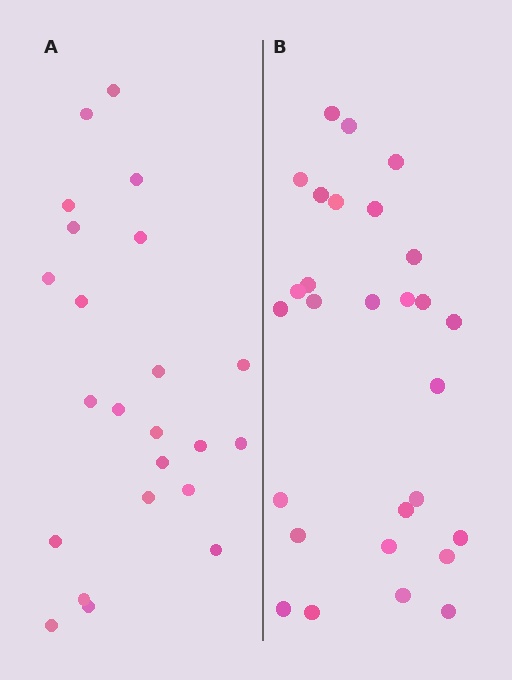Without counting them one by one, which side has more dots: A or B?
Region B (the right region) has more dots.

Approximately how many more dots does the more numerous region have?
Region B has about 5 more dots than region A.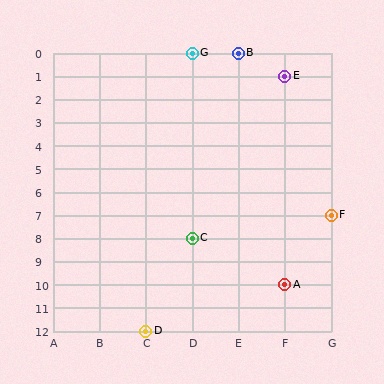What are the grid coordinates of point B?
Point B is at grid coordinates (E, 0).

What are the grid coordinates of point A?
Point A is at grid coordinates (F, 10).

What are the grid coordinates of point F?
Point F is at grid coordinates (G, 7).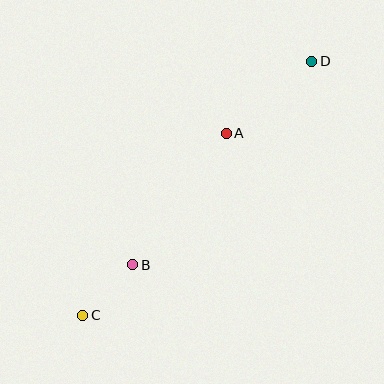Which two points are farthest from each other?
Points C and D are farthest from each other.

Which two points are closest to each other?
Points B and C are closest to each other.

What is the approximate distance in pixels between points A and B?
The distance between A and B is approximately 161 pixels.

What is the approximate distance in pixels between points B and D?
The distance between B and D is approximately 271 pixels.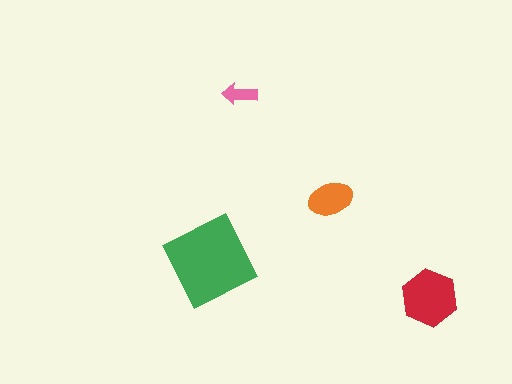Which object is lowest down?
The red hexagon is bottommost.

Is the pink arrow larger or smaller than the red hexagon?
Smaller.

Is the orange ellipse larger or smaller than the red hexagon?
Smaller.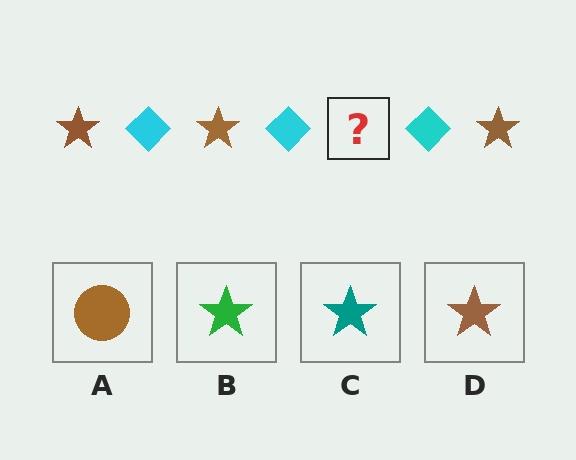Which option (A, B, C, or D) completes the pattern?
D.